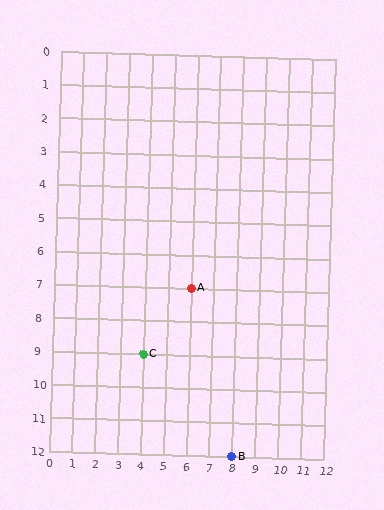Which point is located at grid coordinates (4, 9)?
Point C is at (4, 9).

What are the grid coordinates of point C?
Point C is at grid coordinates (4, 9).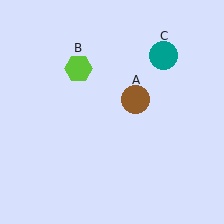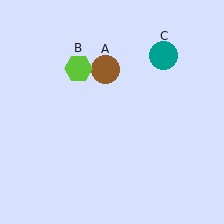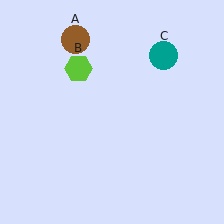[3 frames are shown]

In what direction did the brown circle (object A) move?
The brown circle (object A) moved up and to the left.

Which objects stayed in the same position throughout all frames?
Lime hexagon (object B) and teal circle (object C) remained stationary.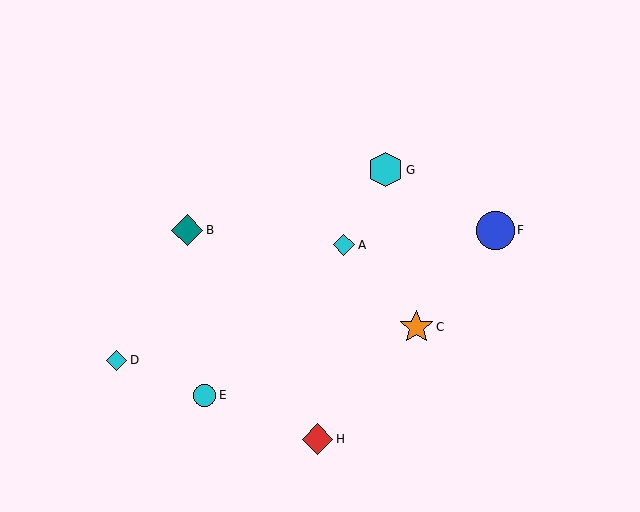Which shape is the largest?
The blue circle (labeled F) is the largest.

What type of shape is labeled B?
Shape B is a teal diamond.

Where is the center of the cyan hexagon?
The center of the cyan hexagon is at (386, 170).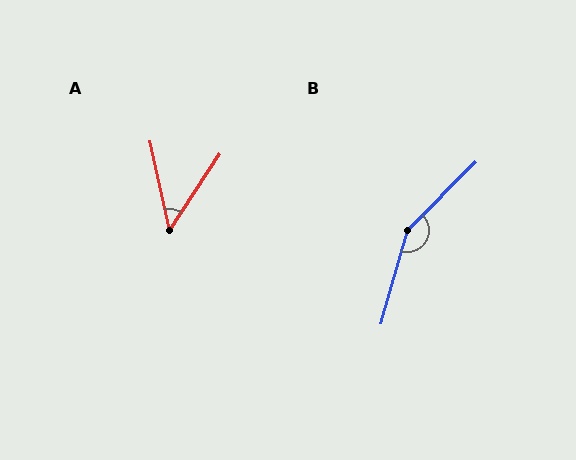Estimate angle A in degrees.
Approximately 46 degrees.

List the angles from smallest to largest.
A (46°), B (151°).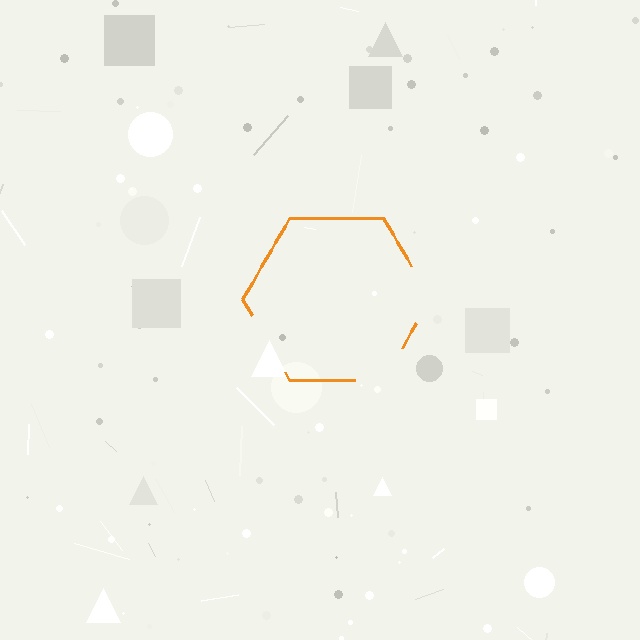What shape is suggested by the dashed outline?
The dashed outline suggests a hexagon.